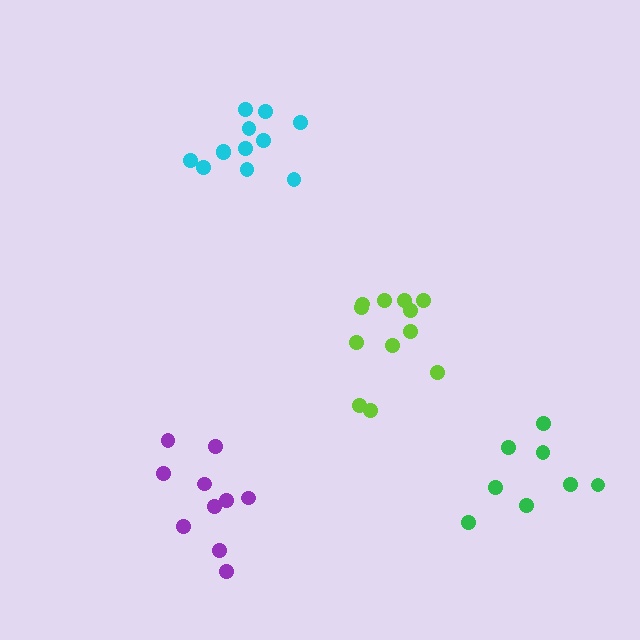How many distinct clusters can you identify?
There are 4 distinct clusters.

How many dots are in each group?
Group 1: 10 dots, Group 2: 12 dots, Group 3: 8 dots, Group 4: 12 dots (42 total).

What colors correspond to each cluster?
The clusters are colored: purple, lime, green, cyan.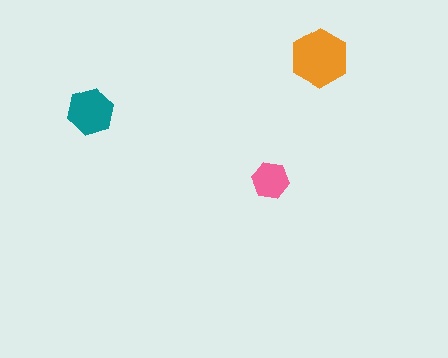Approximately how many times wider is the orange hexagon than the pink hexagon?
About 1.5 times wider.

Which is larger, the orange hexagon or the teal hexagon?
The orange one.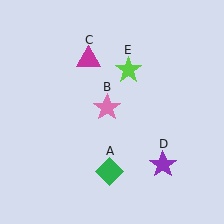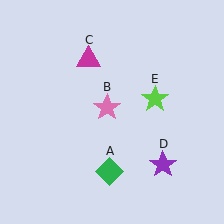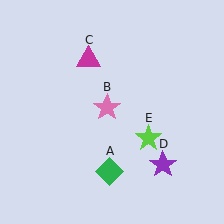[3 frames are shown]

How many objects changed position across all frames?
1 object changed position: lime star (object E).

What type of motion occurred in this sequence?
The lime star (object E) rotated clockwise around the center of the scene.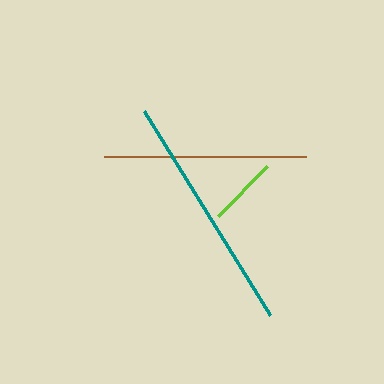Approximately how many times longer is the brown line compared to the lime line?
The brown line is approximately 2.9 times the length of the lime line.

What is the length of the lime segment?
The lime segment is approximately 70 pixels long.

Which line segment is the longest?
The teal line is the longest at approximately 239 pixels.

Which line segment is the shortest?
The lime line is the shortest at approximately 70 pixels.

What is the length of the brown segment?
The brown segment is approximately 201 pixels long.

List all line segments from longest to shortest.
From longest to shortest: teal, brown, lime.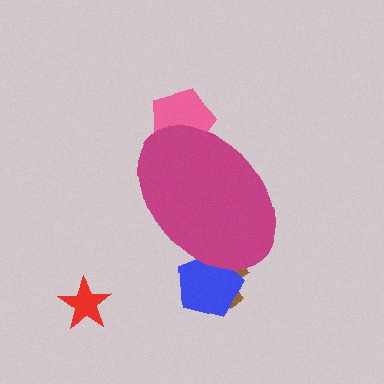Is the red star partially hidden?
No, the red star is fully visible.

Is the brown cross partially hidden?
Yes, the brown cross is partially hidden behind the magenta ellipse.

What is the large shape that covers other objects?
A magenta ellipse.